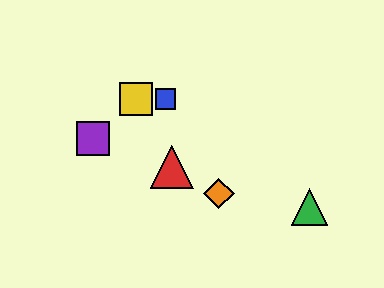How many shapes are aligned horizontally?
2 shapes (the blue square, the yellow square) are aligned horizontally.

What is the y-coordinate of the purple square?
The purple square is at y≈138.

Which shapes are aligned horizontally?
The blue square, the yellow square are aligned horizontally.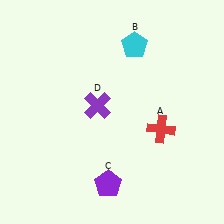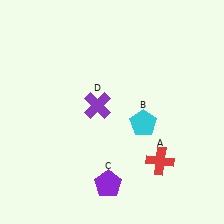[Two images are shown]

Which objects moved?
The objects that moved are: the red cross (A), the cyan pentagon (B).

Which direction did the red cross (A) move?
The red cross (A) moved down.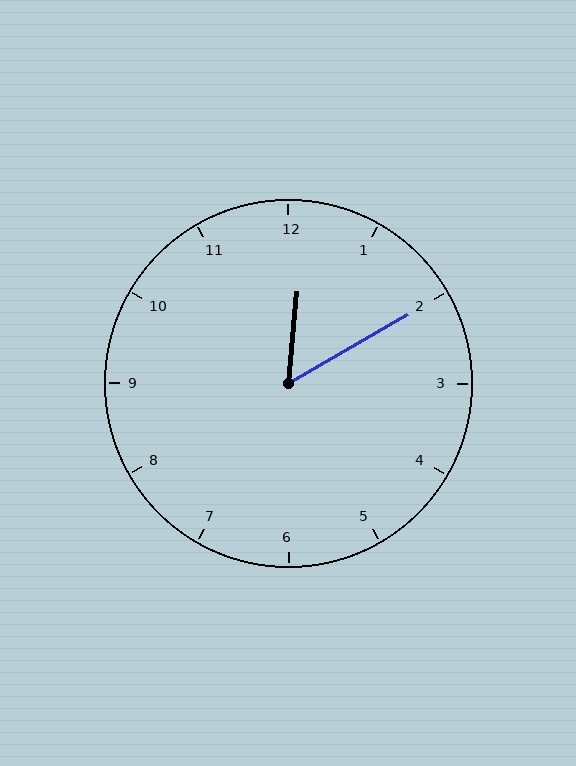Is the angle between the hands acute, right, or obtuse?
It is acute.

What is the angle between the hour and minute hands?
Approximately 55 degrees.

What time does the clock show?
12:10.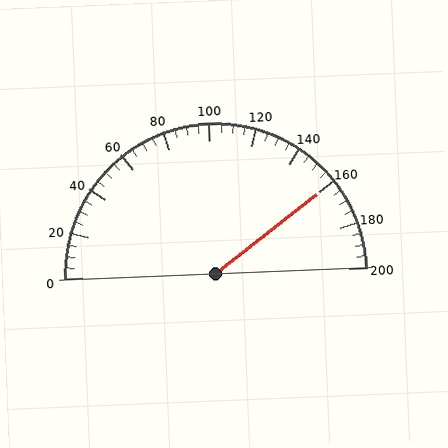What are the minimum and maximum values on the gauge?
The gauge ranges from 0 to 200.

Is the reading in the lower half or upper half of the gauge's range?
The reading is in the upper half of the range (0 to 200).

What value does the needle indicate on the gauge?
The needle indicates approximately 160.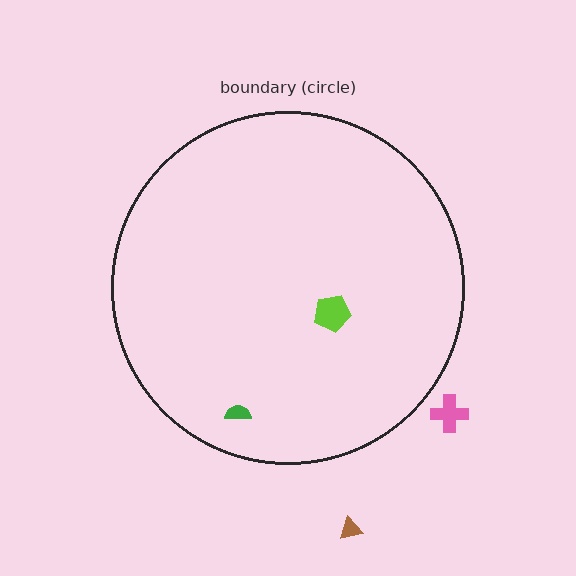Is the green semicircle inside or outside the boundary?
Inside.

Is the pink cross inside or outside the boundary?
Outside.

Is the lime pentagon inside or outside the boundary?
Inside.